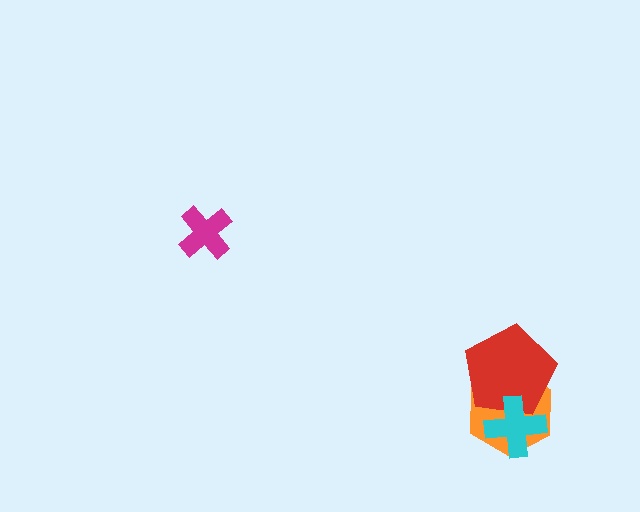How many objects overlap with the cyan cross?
2 objects overlap with the cyan cross.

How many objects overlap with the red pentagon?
2 objects overlap with the red pentagon.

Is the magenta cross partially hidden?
No, no other shape covers it.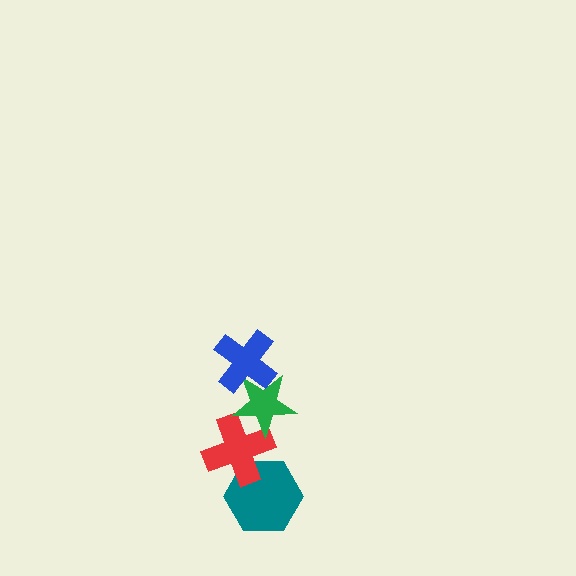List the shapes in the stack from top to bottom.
From top to bottom: the blue cross, the green star, the red cross, the teal hexagon.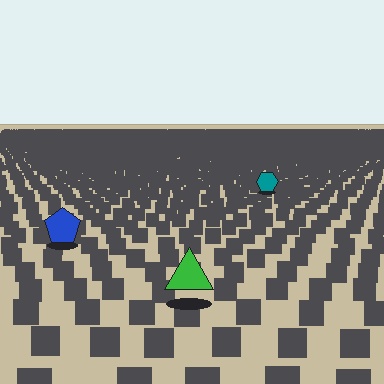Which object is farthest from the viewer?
The teal hexagon is farthest from the viewer. It appears smaller and the ground texture around it is denser.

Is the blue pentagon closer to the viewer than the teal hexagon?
Yes. The blue pentagon is closer — you can tell from the texture gradient: the ground texture is coarser near it.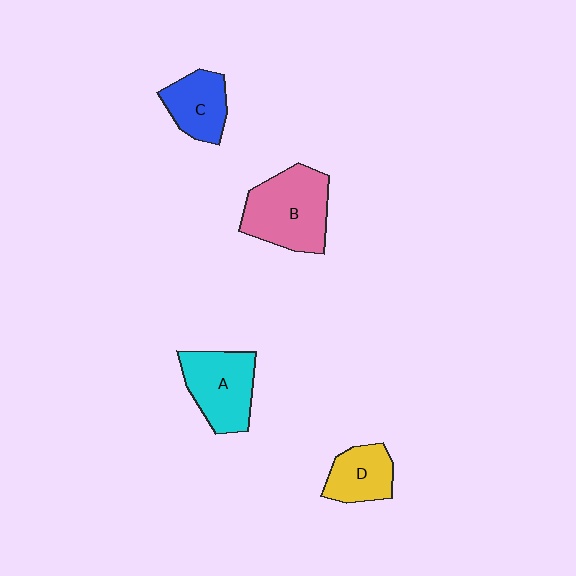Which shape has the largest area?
Shape B (pink).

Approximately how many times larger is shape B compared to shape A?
Approximately 1.2 times.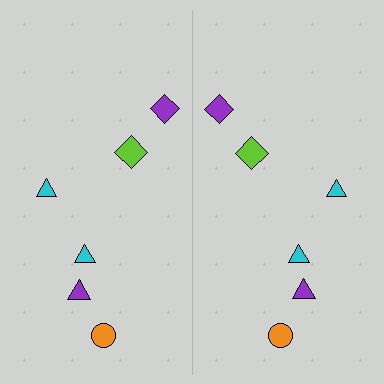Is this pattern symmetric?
Yes, this pattern has bilateral (reflection) symmetry.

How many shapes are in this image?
There are 12 shapes in this image.